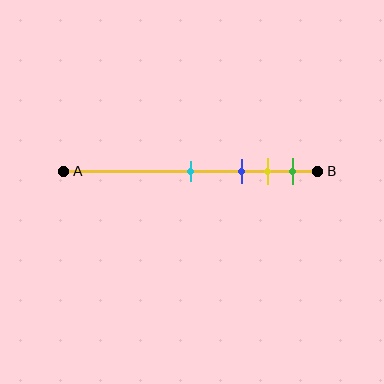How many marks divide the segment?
There are 4 marks dividing the segment.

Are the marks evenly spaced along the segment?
No, the marks are not evenly spaced.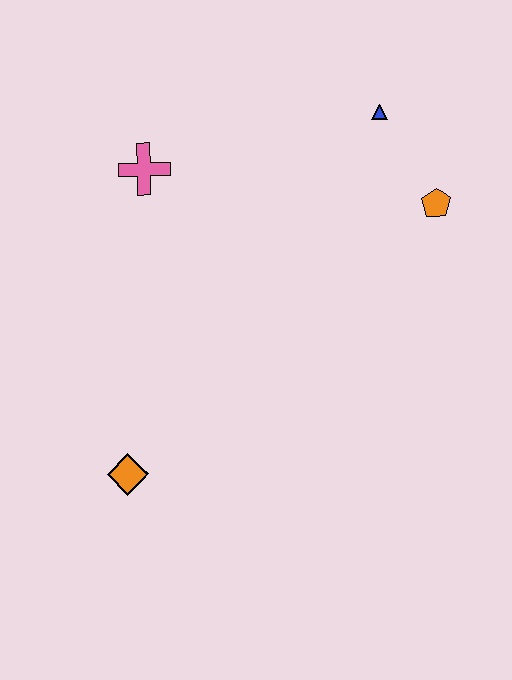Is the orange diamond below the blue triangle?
Yes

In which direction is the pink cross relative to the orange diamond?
The pink cross is above the orange diamond.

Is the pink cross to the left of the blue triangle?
Yes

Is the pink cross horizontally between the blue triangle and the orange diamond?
Yes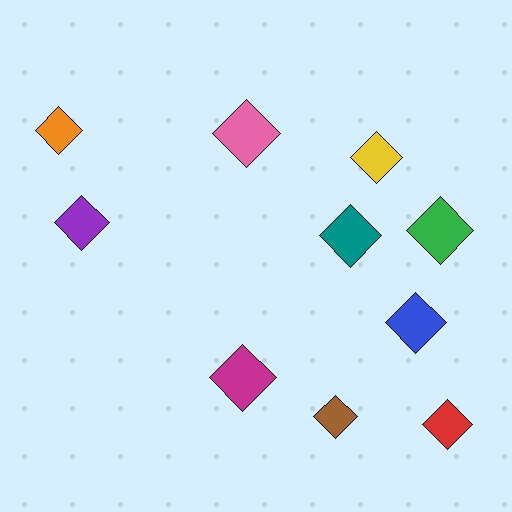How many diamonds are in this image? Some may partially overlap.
There are 10 diamonds.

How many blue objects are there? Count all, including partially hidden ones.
There is 1 blue object.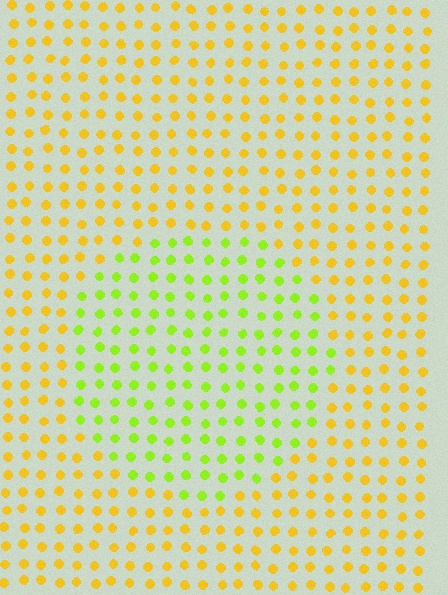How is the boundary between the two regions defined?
The boundary is defined purely by a slight shift in hue (about 41 degrees). Spacing, size, and orientation are identical on both sides.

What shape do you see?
I see a circle.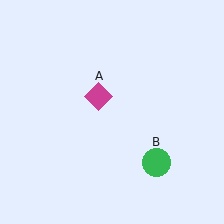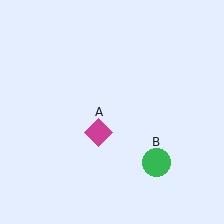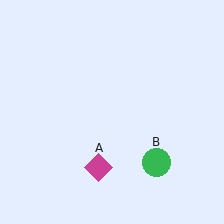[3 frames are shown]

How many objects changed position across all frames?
1 object changed position: magenta diamond (object A).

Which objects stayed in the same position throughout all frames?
Green circle (object B) remained stationary.